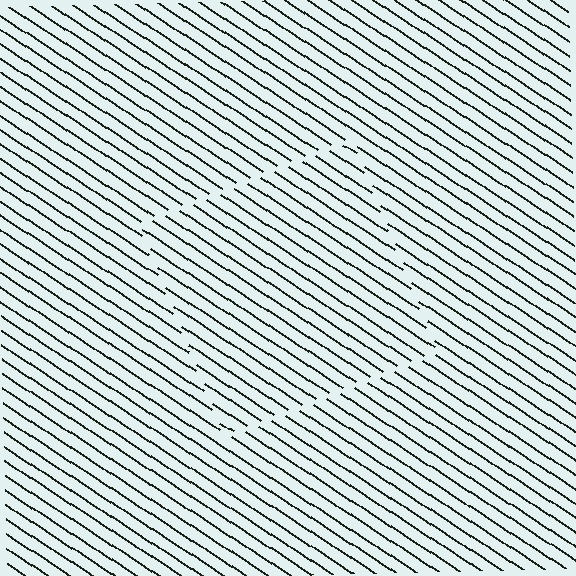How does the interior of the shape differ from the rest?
The interior of the shape contains the same grating, shifted by half a period — the contour is defined by the phase discontinuity where line-ends from the inner and outer gratings abut.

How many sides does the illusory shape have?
4 sides — the line-ends trace a square.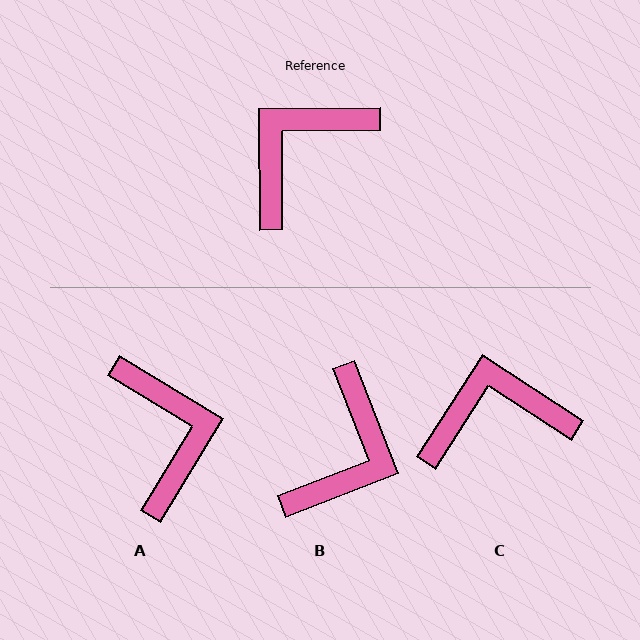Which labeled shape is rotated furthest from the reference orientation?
B, about 159 degrees away.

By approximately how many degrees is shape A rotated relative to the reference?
Approximately 122 degrees clockwise.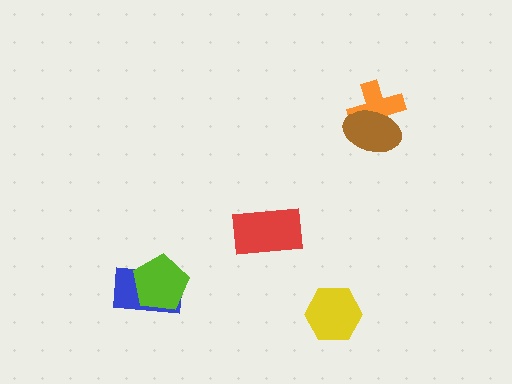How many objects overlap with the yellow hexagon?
0 objects overlap with the yellow hexagon.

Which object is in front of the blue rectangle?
The lime pentagon is in front of the blue rectangle.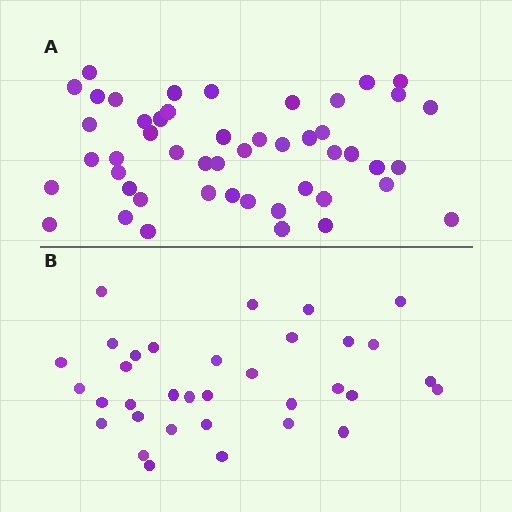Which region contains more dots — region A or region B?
Region A (the top region) has more dots.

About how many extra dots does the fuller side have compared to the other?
Region A has approximately 15 more dots than region B.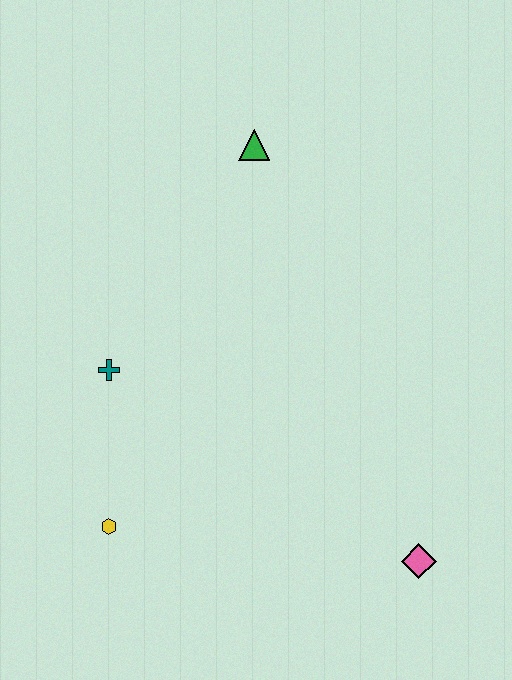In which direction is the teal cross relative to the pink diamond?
The teal cross is to the left of the pink diamond.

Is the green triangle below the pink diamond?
No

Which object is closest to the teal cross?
The yellow hexagon is closest to the teal cross.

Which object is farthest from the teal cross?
The pink diamond is farthest from the teal cross.